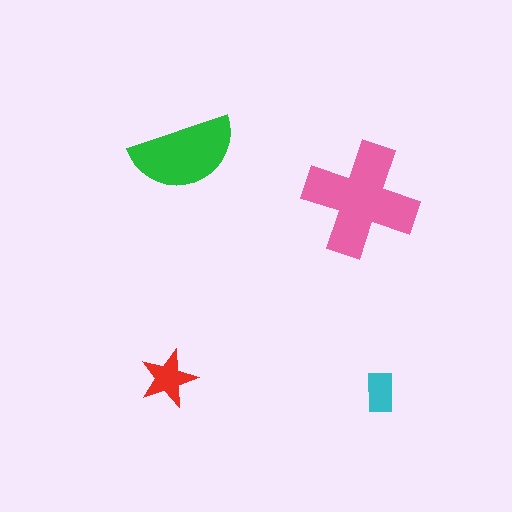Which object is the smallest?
The cyan rectangle.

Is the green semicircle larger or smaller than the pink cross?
Smaller.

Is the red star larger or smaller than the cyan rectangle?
Larger.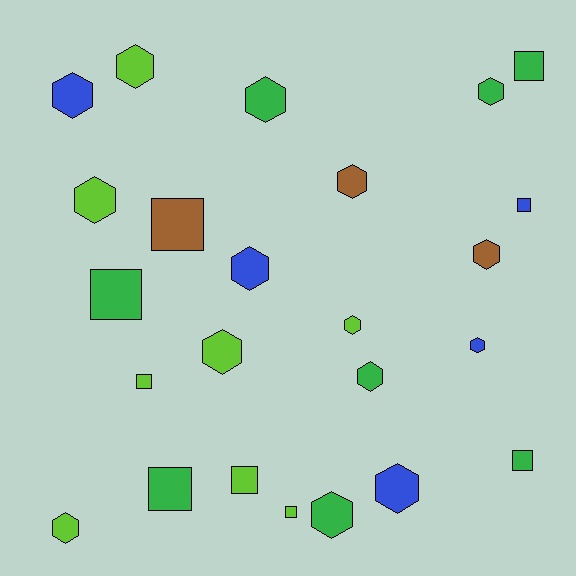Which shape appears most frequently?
Hexagon, with 15 objects.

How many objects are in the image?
There are 24 objects.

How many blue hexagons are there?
There are 4 blue hexagons.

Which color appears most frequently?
Green, with 8 objects.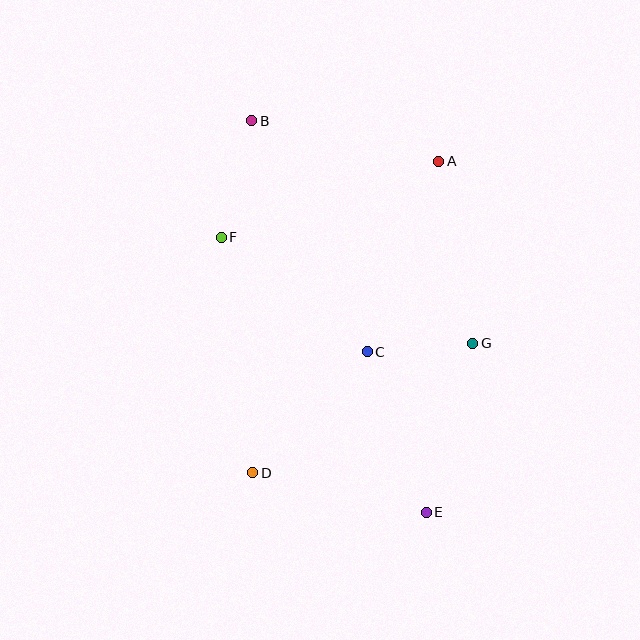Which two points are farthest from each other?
Points B and E are farthest from each other.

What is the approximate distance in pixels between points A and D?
The distance between A and D is approximately 363 pixels.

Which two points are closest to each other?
Points C and G are closest to each other.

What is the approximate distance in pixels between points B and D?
The distance between B and D is approximately 352 pixels.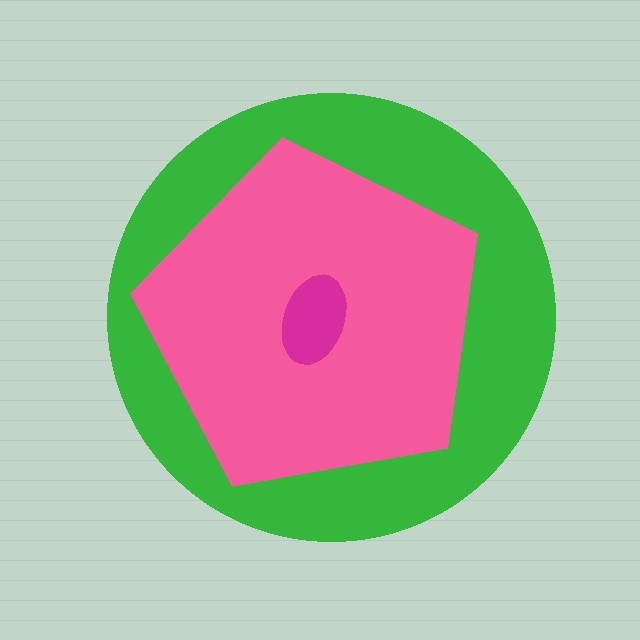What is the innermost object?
The magenta ellipse.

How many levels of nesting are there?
3.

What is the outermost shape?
The green circle.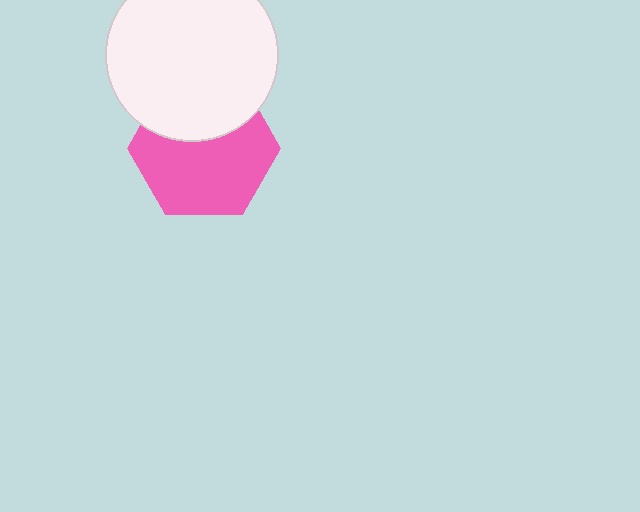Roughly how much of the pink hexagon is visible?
About half of it is visible (roughly 65%).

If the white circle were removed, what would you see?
You would see the complete pink hexagon.